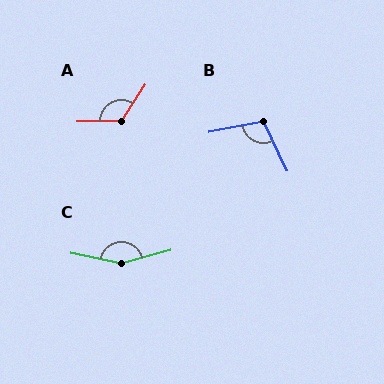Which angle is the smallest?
B, at approximately 105 degrees.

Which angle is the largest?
C, at approximately 153 degrees.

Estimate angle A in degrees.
Approximately 123 degrees.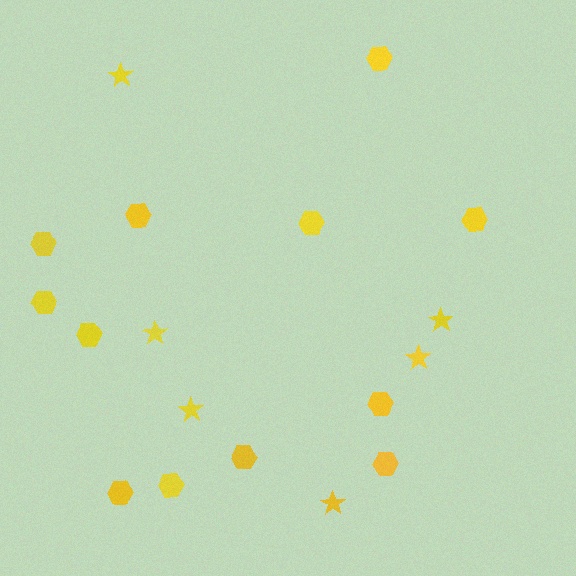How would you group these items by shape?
There are 2 groups: one group of hexagons (12) and one group of stars (6).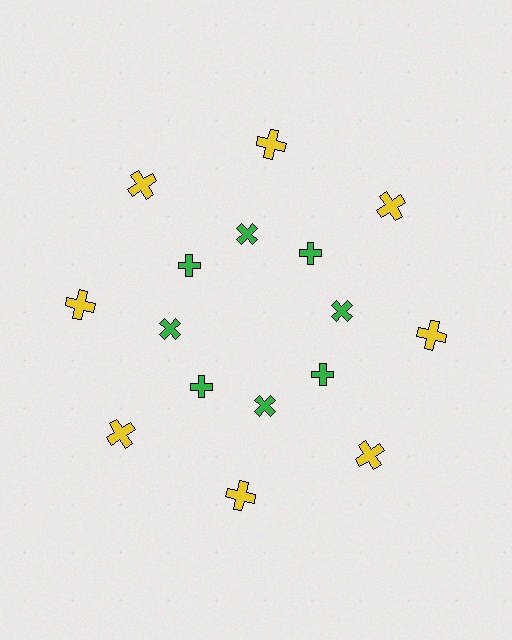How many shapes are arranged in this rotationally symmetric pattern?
There are 16 shapes, arranged in 8 groups of 2.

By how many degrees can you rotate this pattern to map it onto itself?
The pattern maps onto itself every 45 degrees of rotation.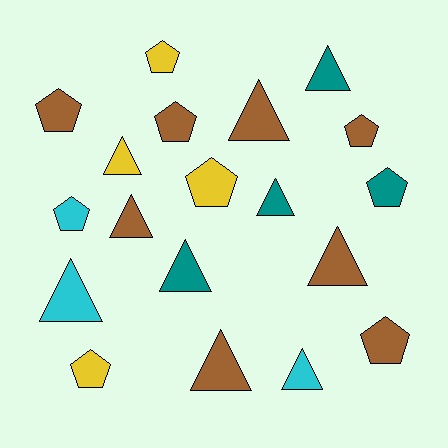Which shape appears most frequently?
Triangle, with 10 objects.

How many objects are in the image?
There are 19 objects.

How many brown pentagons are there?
There are 4 brown pentagons.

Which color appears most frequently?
Brown, with 8 objects.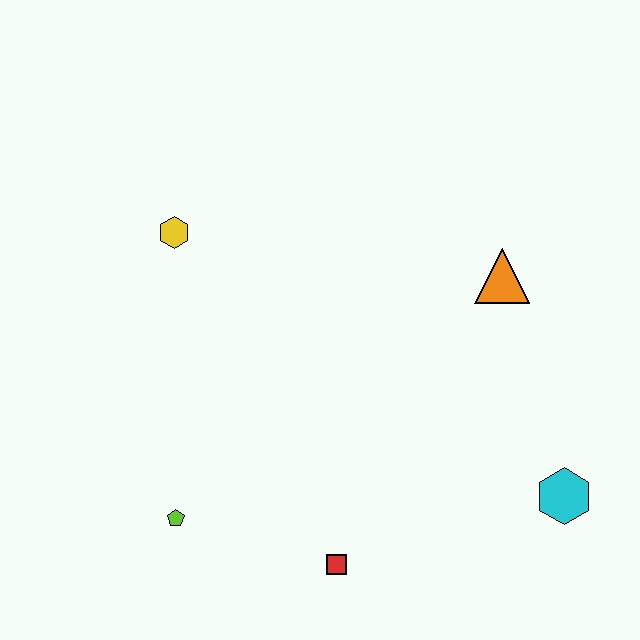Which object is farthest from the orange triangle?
The lime pentagon is farthest from the orange triangle.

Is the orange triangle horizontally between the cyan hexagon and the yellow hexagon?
Yes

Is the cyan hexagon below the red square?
No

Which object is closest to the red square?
The lime pentagon is closest to the red square.